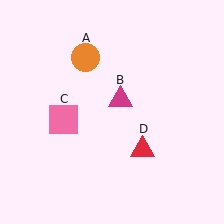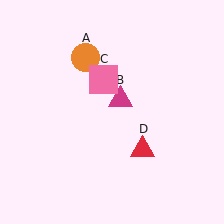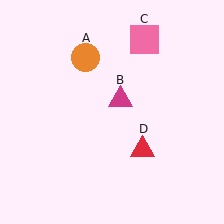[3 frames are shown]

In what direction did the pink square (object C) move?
The pink square (object C) moved up and to the right.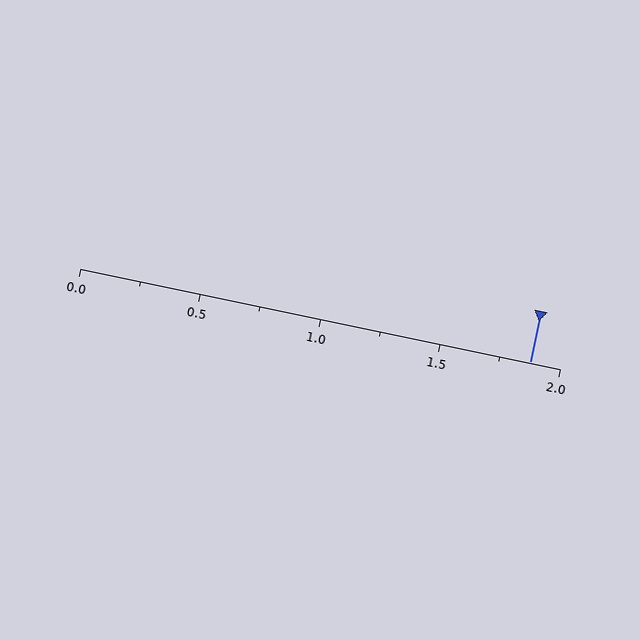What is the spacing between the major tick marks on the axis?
The major ticks are spaced 0.5 apart.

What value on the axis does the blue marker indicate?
The marker indicates approximately 1.88.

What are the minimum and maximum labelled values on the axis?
The axis runs from 0.0 to 2.0.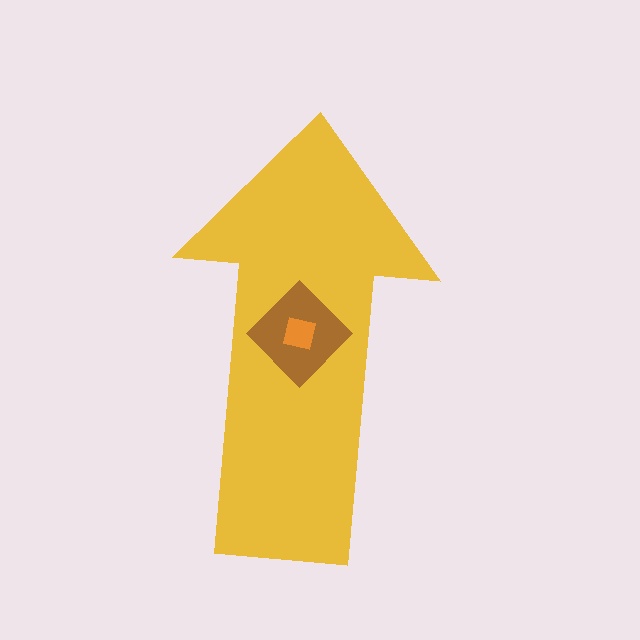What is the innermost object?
The orange square.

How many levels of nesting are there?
3.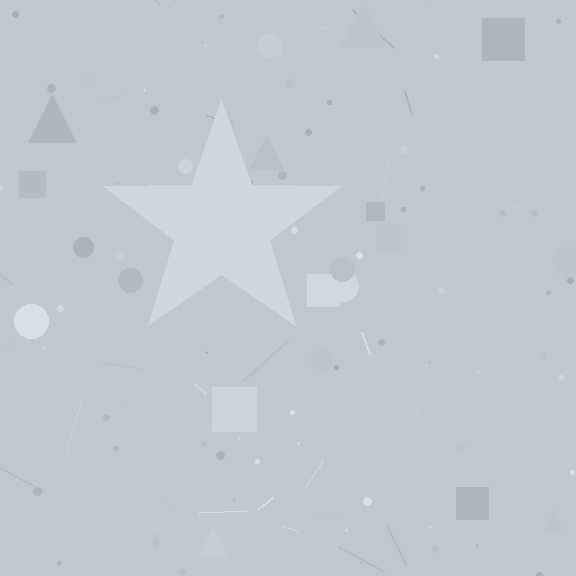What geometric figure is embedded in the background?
A star is embedded in the background.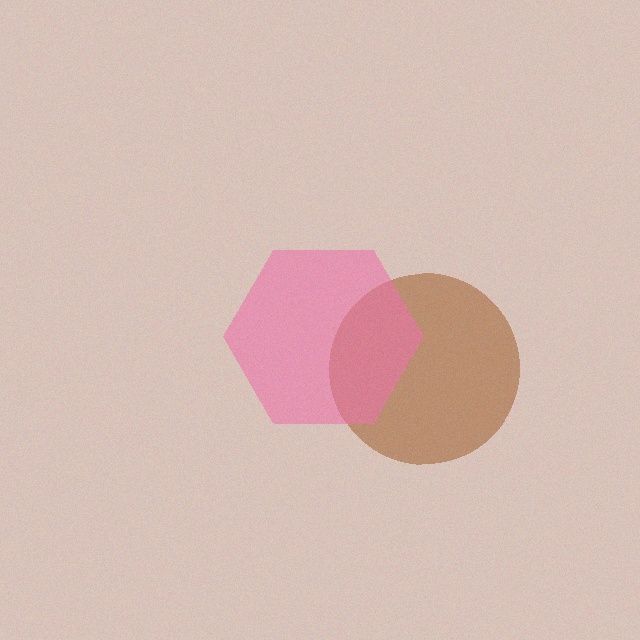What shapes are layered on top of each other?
The layered shapes are: a brown circle, a pink hexagon.